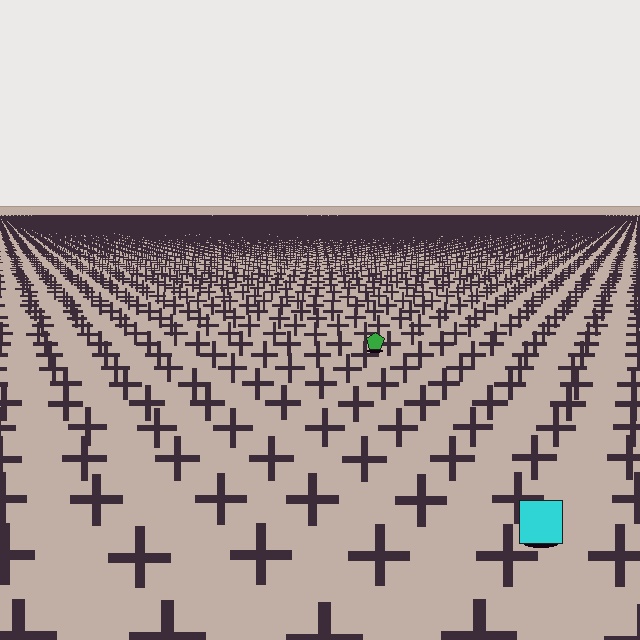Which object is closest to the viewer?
The cyan square is closest. The texture marks near it are larger and more spread out.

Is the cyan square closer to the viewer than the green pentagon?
Yes. The cyan square is closer — you can tell from the texture gradient: the ground texture is coarser near it.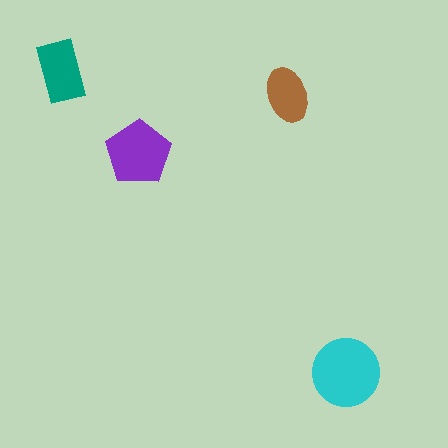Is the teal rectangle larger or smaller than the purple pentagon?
Smaller.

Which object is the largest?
The cyan circle.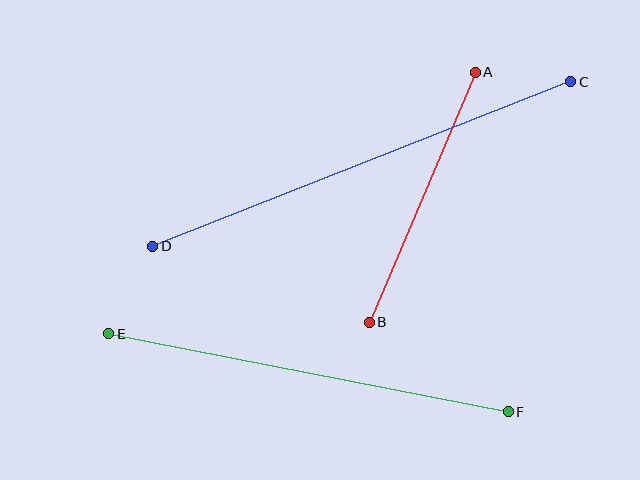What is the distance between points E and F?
The distance is approximately 407 pixels.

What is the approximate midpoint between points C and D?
The midpoint is at approximately (362, 164) pixels.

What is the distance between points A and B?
The distance is approximately 271 pixels.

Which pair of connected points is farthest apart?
Points C and D are farthest apart.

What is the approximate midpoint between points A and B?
The midpoint is at approximately (422, 197) pixels.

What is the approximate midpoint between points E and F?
The midpoint is at approximately (309, 373) pixels.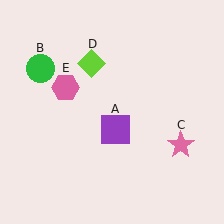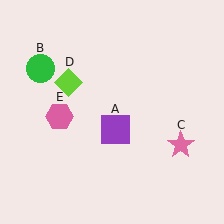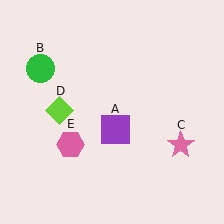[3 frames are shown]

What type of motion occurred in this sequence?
The lime diamond (object D), pink hexagon (object E) rotated counterclockwise around the center of the scene.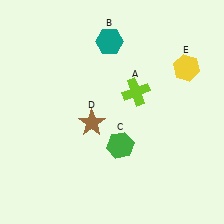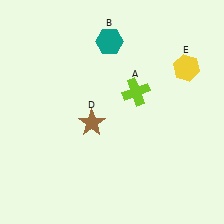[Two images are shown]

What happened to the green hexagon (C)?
The green hexagon (C) was removed in Image 2. It was in the bottom-right area of Image 1.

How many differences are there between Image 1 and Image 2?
There is 1 difference between the two images.